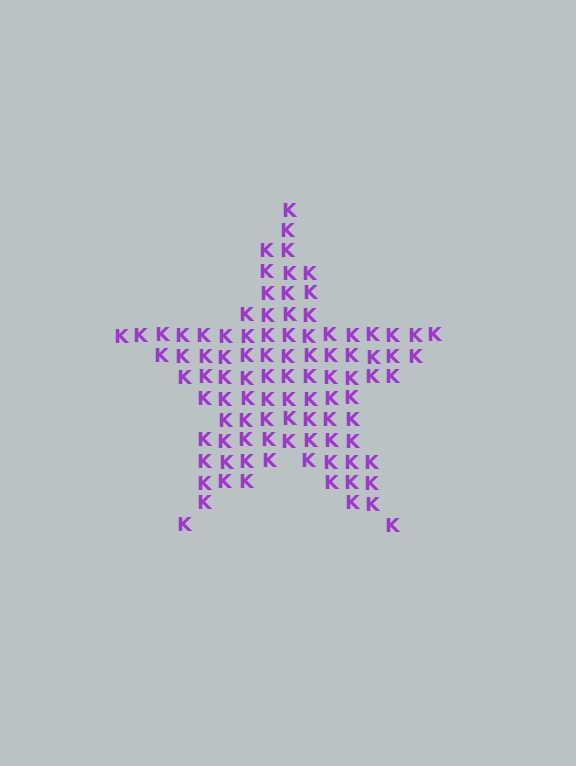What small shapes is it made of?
It is made of small letter K's.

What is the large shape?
The large shape is a star.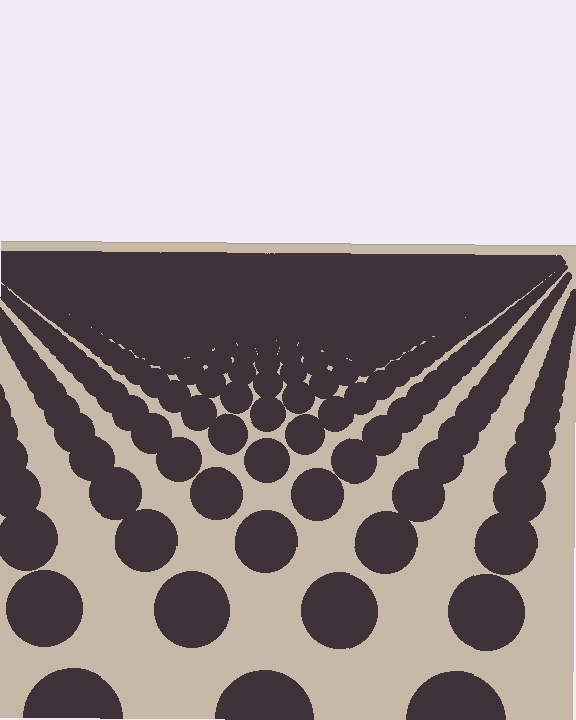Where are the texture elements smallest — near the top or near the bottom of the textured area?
Near the top.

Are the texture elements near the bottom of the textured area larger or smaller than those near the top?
Larger. Near the bottom, elements are closer to the viewer and appear at a bigger on-screen size.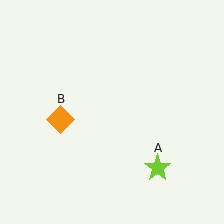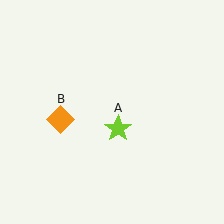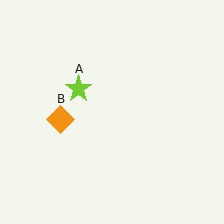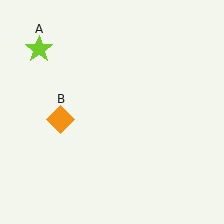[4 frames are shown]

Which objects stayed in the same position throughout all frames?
Orange diamond (object B) remained stationary.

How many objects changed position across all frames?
1 object changed position: lime star (object A).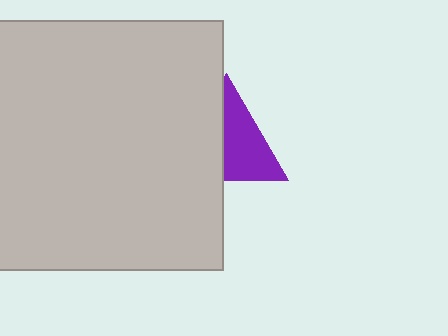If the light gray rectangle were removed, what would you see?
You would see the complete purple triangle.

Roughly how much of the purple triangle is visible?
About half of it is visible (roughly 55%).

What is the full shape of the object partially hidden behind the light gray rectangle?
The partially hidden object is a purple triangle.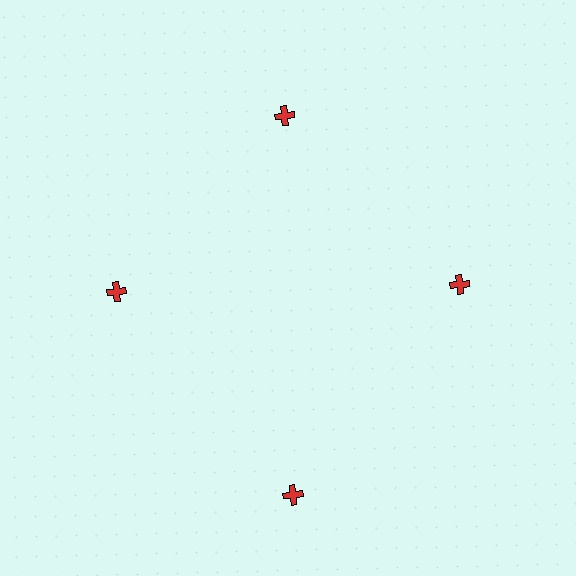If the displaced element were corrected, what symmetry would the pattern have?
It would have 4-fold rotational symmetry — the pattern would map onto itself every 90 degrees.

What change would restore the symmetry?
The symmetry would be restored by moving it inward, back onto the ring so that all 4 crosses sit at equal angles and equal distance from the center.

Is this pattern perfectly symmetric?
No. The 4 red crosses are arranged in a ring, but one element near the 6 o'clock position is pushed outward from the center, breaking the 4-fold rotational symmetry.